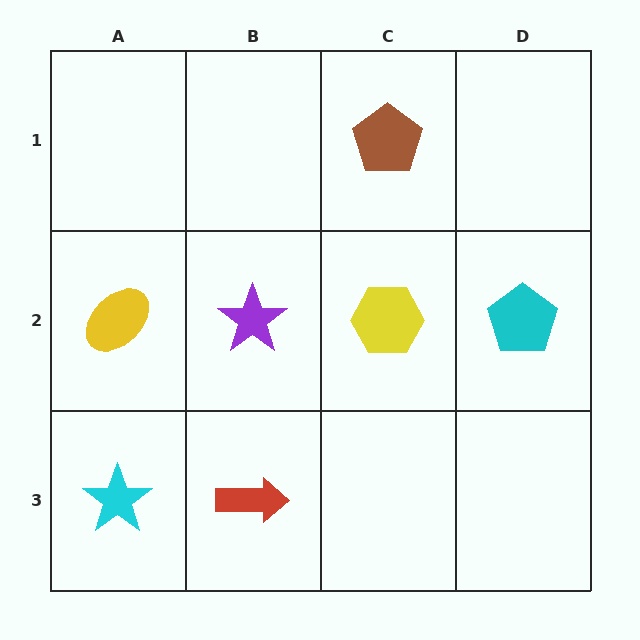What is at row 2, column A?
A yellow ellipse.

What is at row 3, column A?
A cyan star.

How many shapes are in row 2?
4 shapes.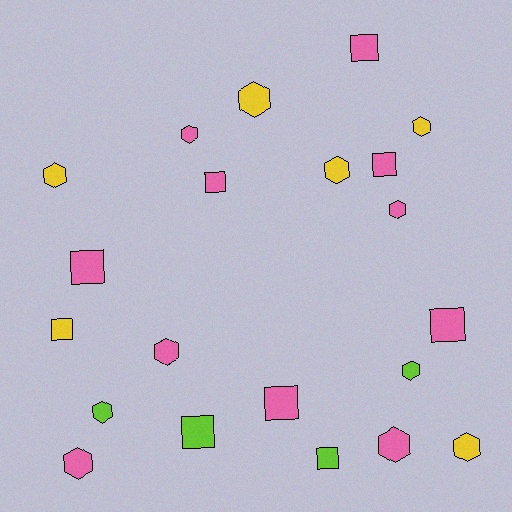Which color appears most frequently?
Pink, with 11 objects.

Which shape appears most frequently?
Hexagon, with 12 objects.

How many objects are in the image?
There are 21 objects.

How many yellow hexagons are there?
There are 5 yellow hexagons.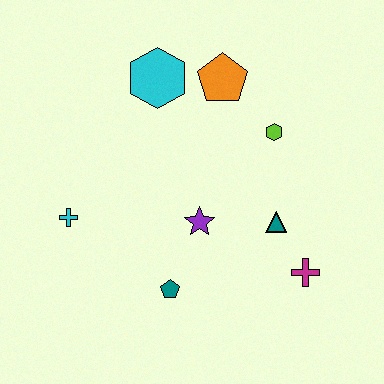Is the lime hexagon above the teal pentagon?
Yes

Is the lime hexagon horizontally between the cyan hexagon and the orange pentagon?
No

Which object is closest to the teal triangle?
The magenta cross is closest to the teal triangle.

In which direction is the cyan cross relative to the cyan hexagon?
The cyan cross is below the cyan hexagon.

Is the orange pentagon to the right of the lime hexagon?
No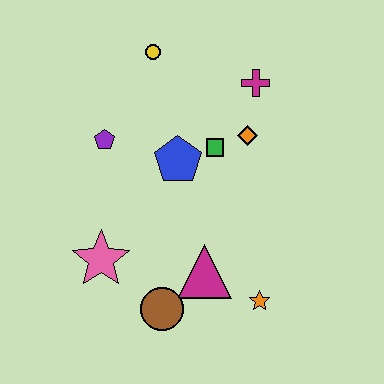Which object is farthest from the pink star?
The magenta cross is farthest from the pink star.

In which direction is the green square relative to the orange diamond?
The green square is to the left of the orange diamond.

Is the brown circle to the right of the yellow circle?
Yes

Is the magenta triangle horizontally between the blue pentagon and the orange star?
Yes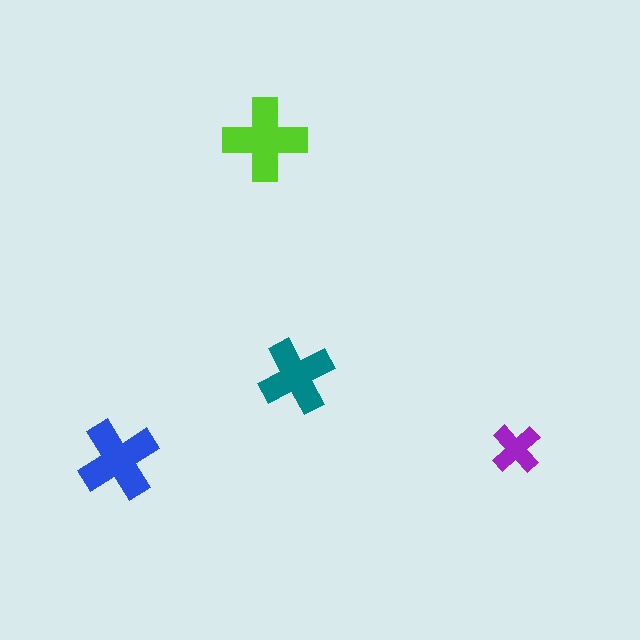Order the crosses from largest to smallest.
the lime one, the blue one, the teal one, the purple one.